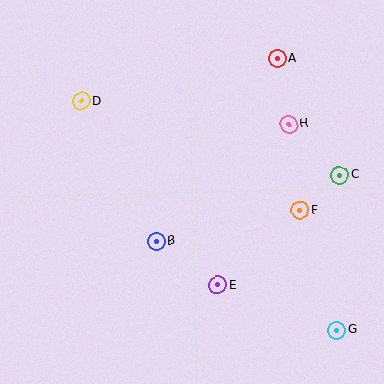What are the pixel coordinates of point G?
Point G is at (337, 330).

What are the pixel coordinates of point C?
Point C is at (339, 175).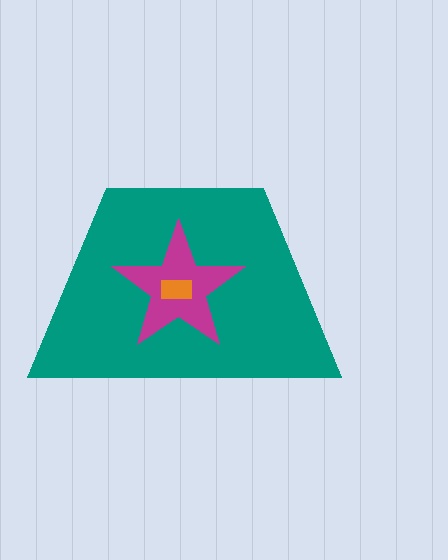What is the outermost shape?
The teal trapezoid.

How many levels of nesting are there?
3.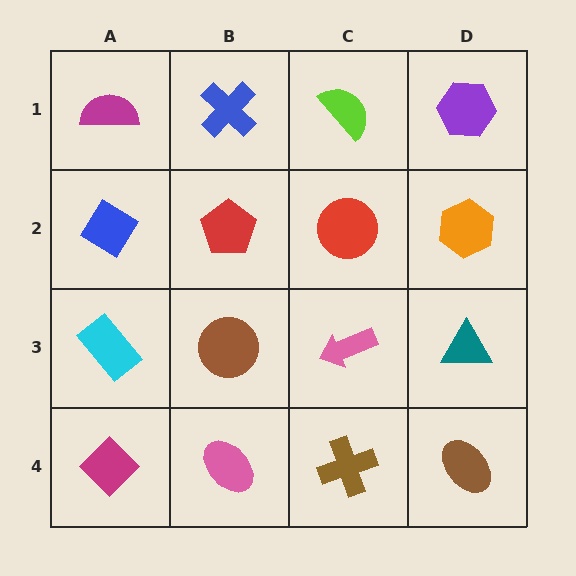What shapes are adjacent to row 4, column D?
A teal triangle (row 3, column D), a brown cross (row 4, column C).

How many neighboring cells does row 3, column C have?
4.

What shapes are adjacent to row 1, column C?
A red circle (row 2, column C), a blue cross (row 1, column B), a purple hexagon (row 1, column D).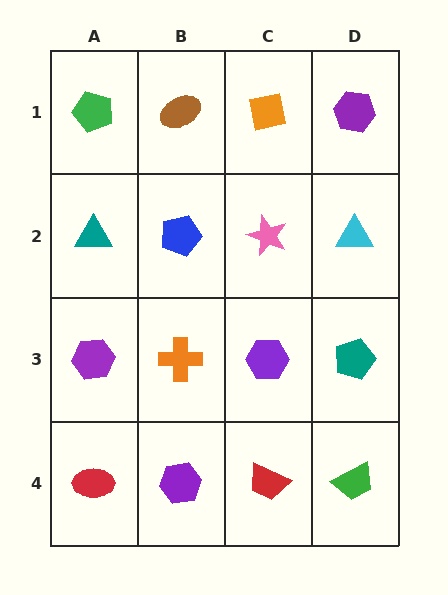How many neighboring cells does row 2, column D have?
3.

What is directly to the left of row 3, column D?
A purple hexagon.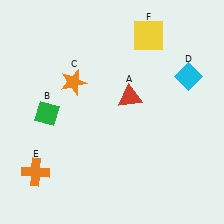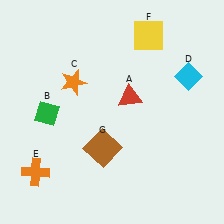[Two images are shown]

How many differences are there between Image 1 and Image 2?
There is 1 difference between the two images.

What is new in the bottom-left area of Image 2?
A brown square (G) was added in the bottom-left area of Image 2.